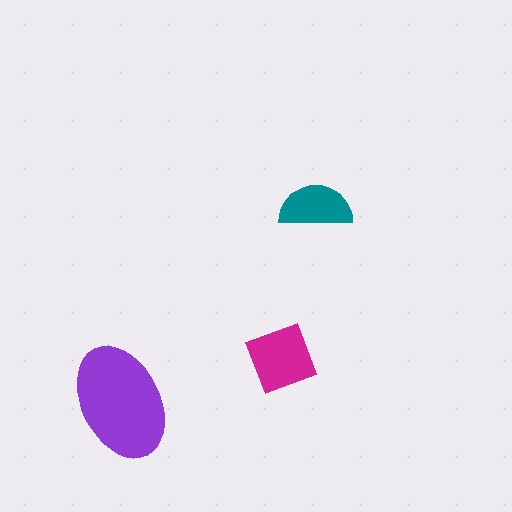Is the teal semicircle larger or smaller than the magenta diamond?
Smaller.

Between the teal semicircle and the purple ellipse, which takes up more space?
The purple ellipse.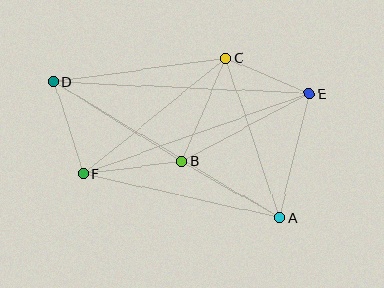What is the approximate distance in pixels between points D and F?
The distance between D and F is approximately 96 pixels.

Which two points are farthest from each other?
Points A and D are farthest from each other.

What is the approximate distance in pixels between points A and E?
The distance between A and E is approximately 128 pixels.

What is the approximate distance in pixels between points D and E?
The distance between D and E is approximately 256 pixels.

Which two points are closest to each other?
Points C and E are closest to each other.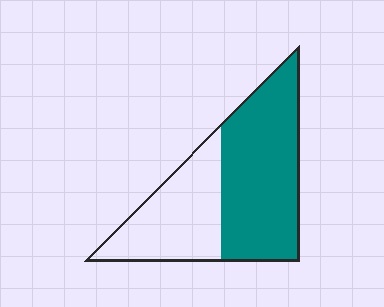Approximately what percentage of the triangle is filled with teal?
Approximately 60%.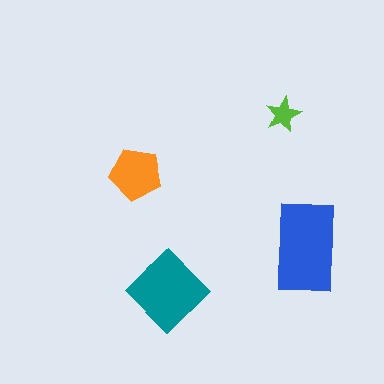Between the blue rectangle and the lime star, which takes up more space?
The blue rectangle.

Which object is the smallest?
The lime star.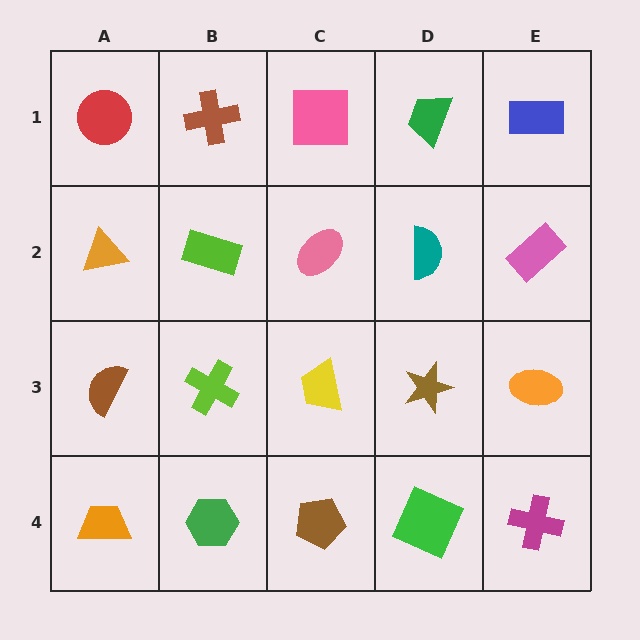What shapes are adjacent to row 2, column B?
A brown cross (row 1, column B), a lime cross (row 3, column B), an orange triangle (row 2, column A), a pink ellipse (row 2, column C).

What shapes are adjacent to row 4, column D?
A brown star (row 3, column D), a brown pentagon (row 4, column C), a magenta cross (row 4, column E).